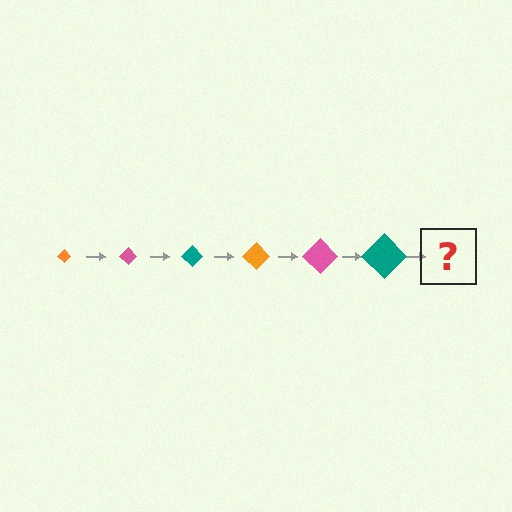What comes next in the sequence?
The next element should be an orange diamond, larger than the previous one.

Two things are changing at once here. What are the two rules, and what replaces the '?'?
The two rules are that the diamond grows larger each step and the color cycles through orange, pink, and teal. The '?' should be an orange diamond, larger than the previous one.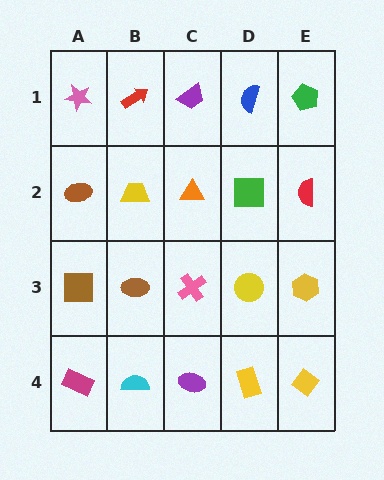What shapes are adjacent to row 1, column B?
A yellow trapezoid (row 2, column B), a pink star (row 1, column A), a purple trapezoid (row 1, column C).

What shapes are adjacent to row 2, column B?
A red arrow (row 1, column B), a brown ellipse (row 3, column B), a brown ellipse (row 2, column A), an orange triangle (row 2, column C).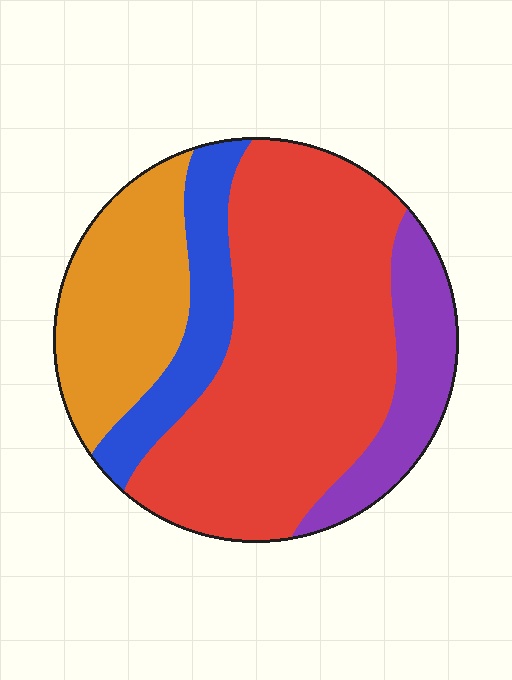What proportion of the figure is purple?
Purple takes up about one eighth (1/8) of the figure.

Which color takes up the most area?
Red, at roughly 50%.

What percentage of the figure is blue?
Blue takes up about one eighth (1/8) of the figure.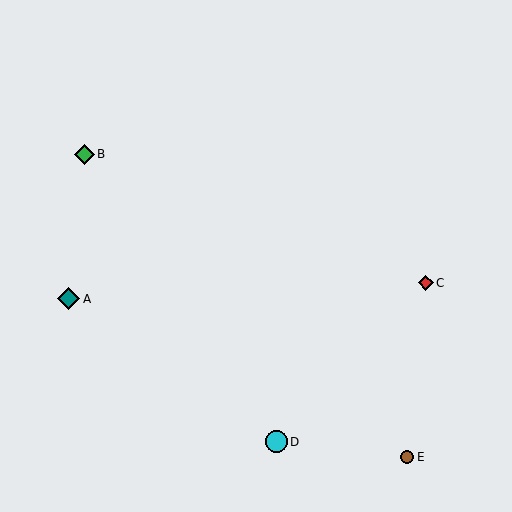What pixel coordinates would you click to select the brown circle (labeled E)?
Click at (407, 457) to select the brown circle E.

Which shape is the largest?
The teal diamond (labeled A) is the largest.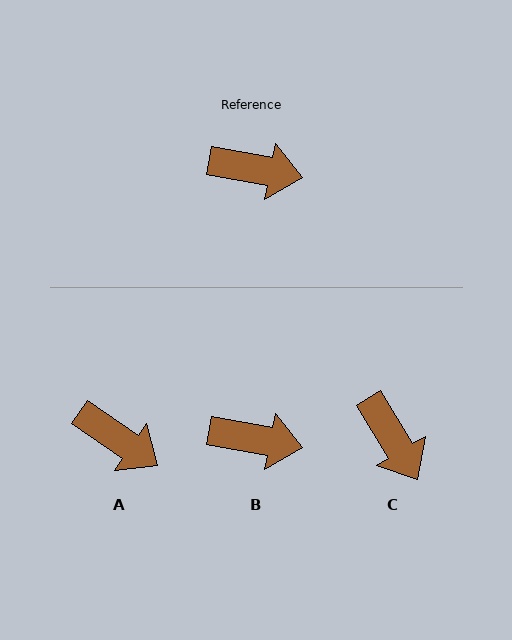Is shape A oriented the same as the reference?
No, it is off by about 24 degrees.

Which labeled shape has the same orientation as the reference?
B.